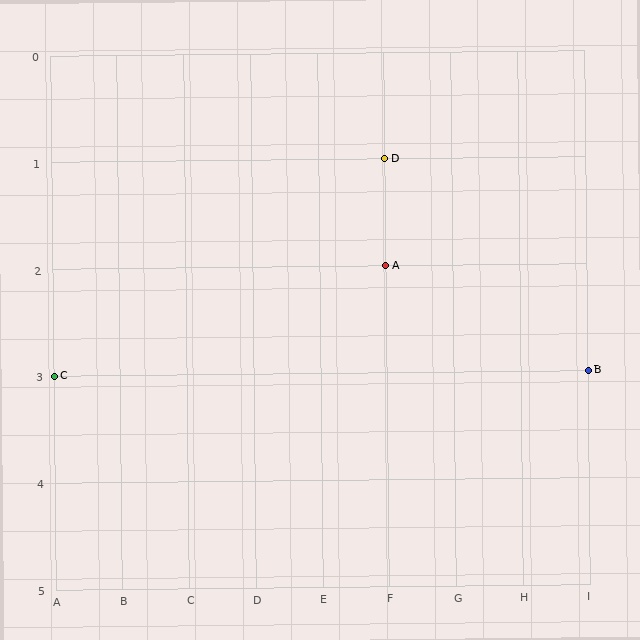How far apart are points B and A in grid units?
Points B and A are 3 columns and 1 row apart (about 3.2 grid units diagonally).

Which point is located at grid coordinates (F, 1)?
Point D is at (F, 1).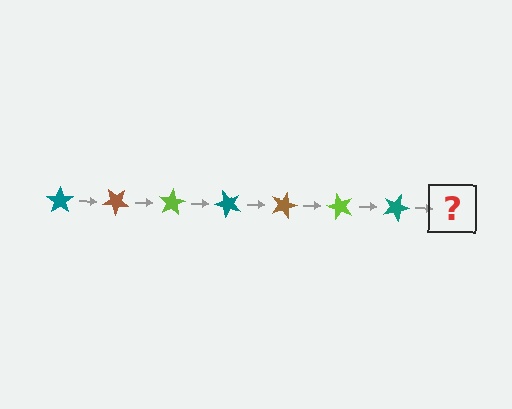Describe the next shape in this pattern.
It should be a brown star, rotated 280 degrees from the start.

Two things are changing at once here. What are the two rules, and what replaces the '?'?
The two rules are that it rotates 40 degrees each step and the color cycles through teal, brown, and lime. The '?' should be a brown star, rotated 280 degrees from the start.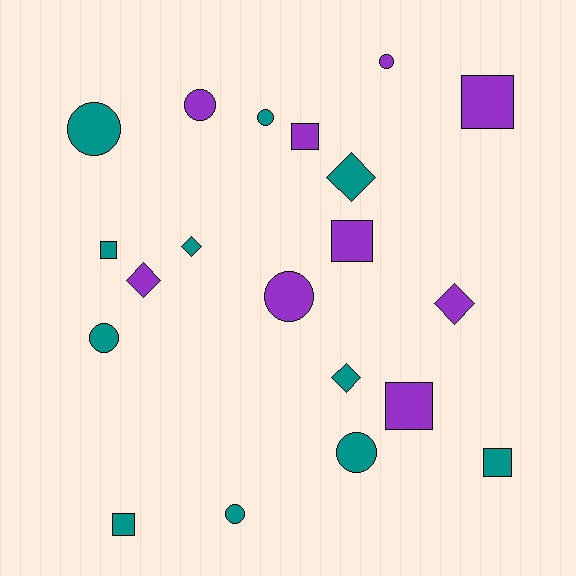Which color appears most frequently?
Teal, with 11 objects.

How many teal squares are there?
There are 3 teal squares.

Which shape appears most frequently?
Circle, with 8 objects.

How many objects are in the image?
There are 20 objects.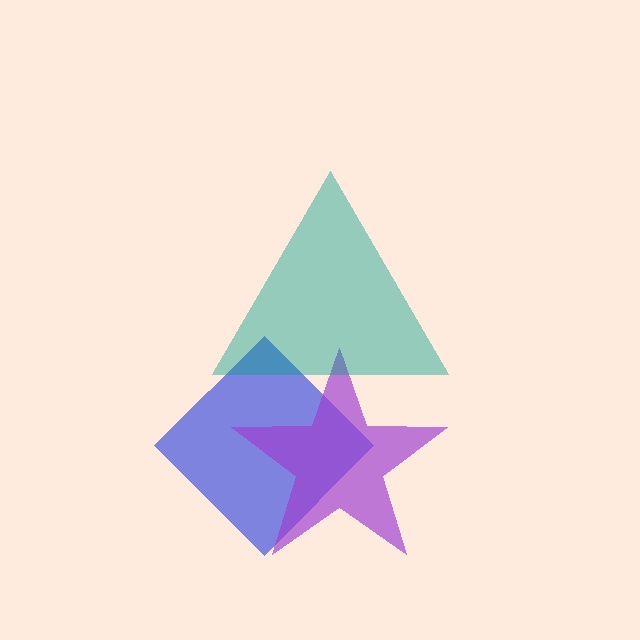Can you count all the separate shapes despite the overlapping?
Yes, there are 3 separate shapes.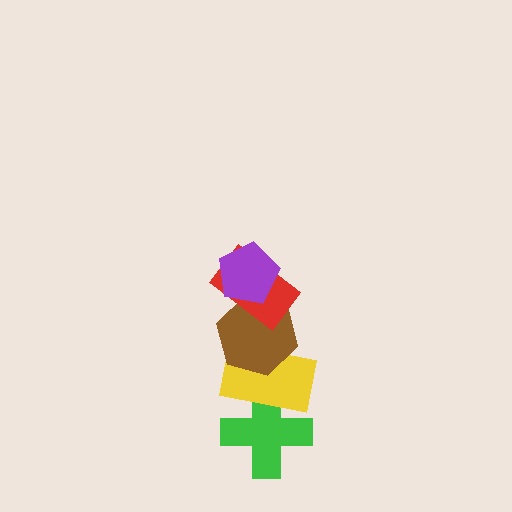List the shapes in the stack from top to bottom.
From top to bottom: the purple pentagon, the red rectangle, the brown hexagon, the yellow rectangle, the green cross.